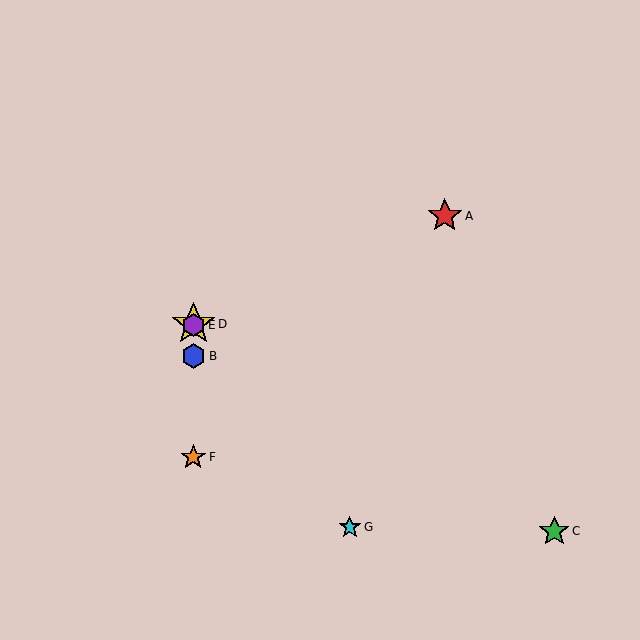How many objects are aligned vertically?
4 objects (B, D, E, F) are aligned vertically.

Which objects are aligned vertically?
Objects B, D, E, F are aligned vertically.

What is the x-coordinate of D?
Object D is at x≈193.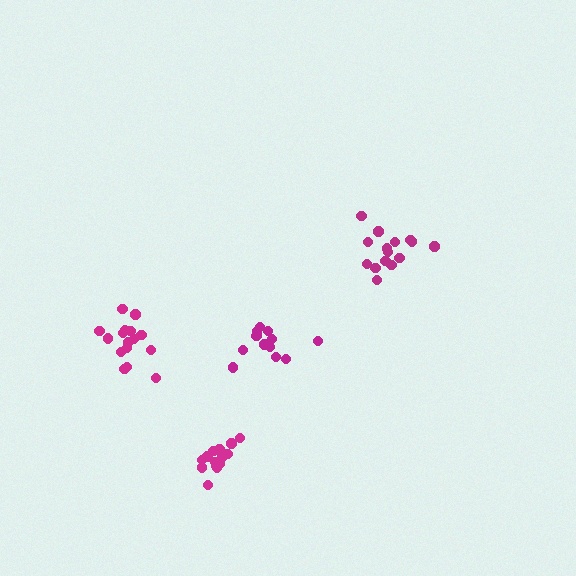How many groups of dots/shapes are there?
There are 4 groups.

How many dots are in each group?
Group 1: 15 dots, Group 2: 12 dots, Group 3: 15 dots, Group 4: 17 dots (59 total).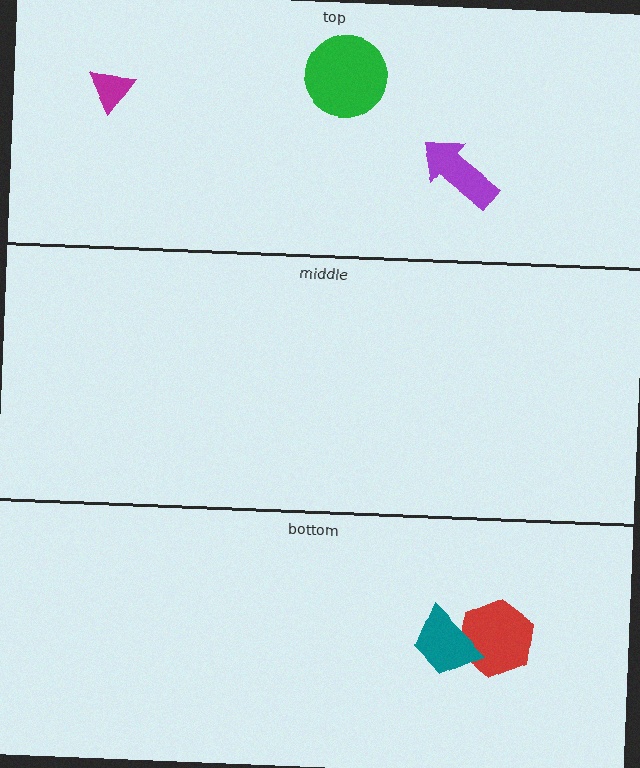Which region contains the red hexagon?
The bottom region.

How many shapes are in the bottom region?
2.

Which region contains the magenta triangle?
The top region.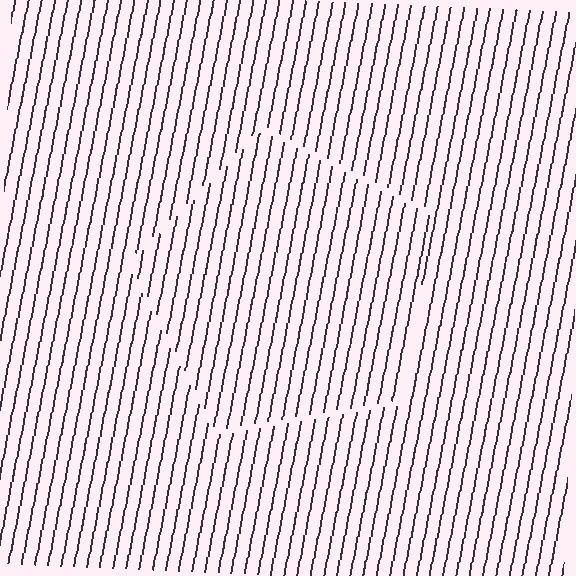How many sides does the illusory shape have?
5 sides — the line-ends trace a pentagon.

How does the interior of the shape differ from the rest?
The interior of the shape contains the same grating, shifted by half a period — the contour is defined by the phase discontinuity where line-ends from the inner and outer gratings abut.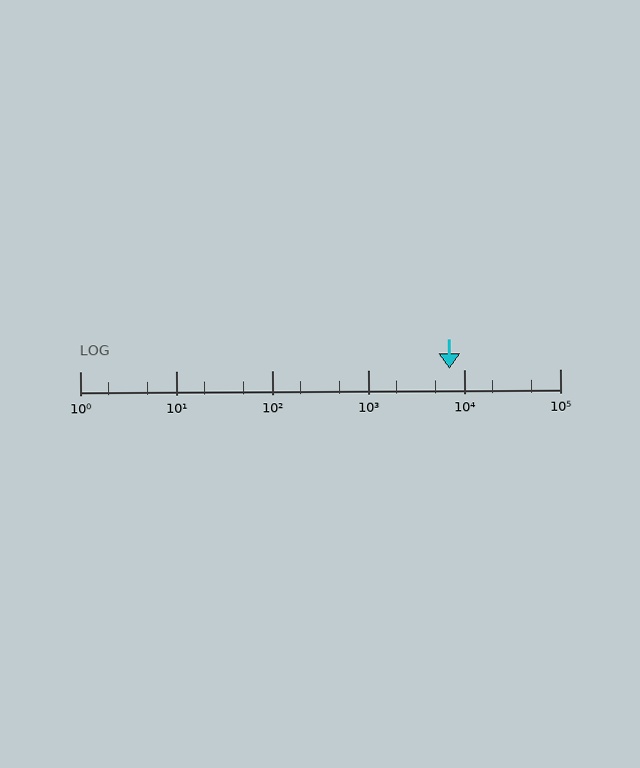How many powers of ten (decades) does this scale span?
The scale spans 5 decades, from 1 to 100000.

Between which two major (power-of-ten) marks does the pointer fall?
The pointer is between 1000 and 10000.